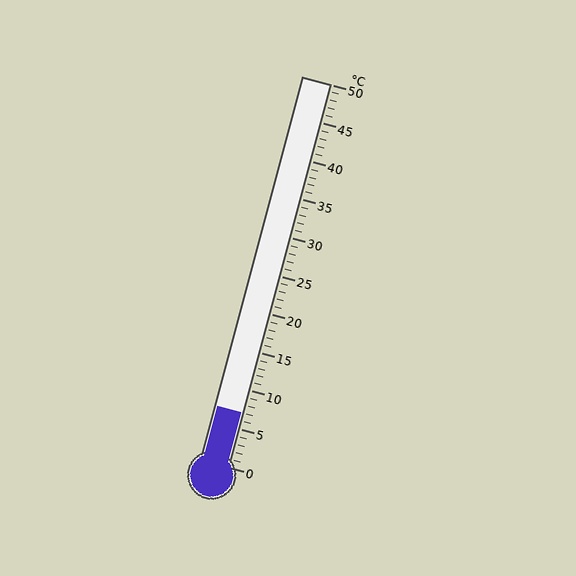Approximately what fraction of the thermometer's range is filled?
The thermometer is filled to approximately 15% of its range.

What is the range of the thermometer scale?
The thermometer scale ranges from 0°C to 50°C.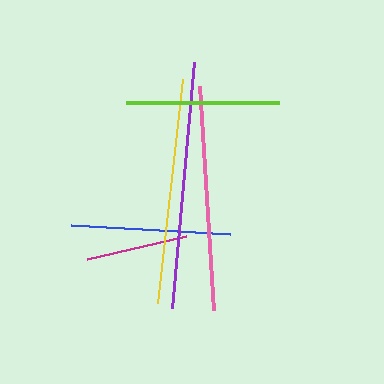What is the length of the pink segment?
The pink segment is approximately 224 pixels long.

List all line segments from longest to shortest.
From longest to shortest: purple, yellow, pink, blue, lime, magenta.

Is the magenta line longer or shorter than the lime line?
The lime line is longer than the magenta line.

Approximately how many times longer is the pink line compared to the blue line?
The pink line is approximately 1.4 times the length of the blue line.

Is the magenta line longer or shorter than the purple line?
The purple line is longer than the magenta line.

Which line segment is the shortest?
The magenta line is the shortest at approximately 102 pixels.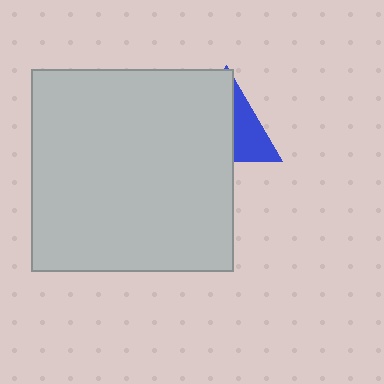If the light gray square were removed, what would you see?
You would see the complete blue triangle.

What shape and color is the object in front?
The object in front is a light gray square.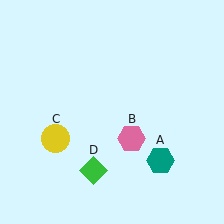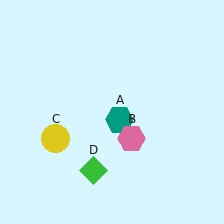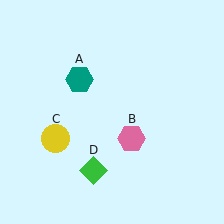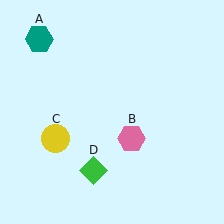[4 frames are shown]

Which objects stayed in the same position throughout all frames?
Pink hexagon (object B) and yellow circle (object C) and green diamond (object D) remained stationary.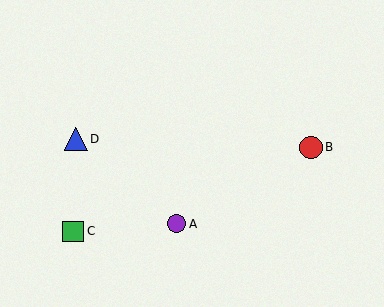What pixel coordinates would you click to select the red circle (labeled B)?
Click at (311, 147) to select the red circle B.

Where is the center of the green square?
The center of the green square is at (73, 231).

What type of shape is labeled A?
Shape A is a purple circle.